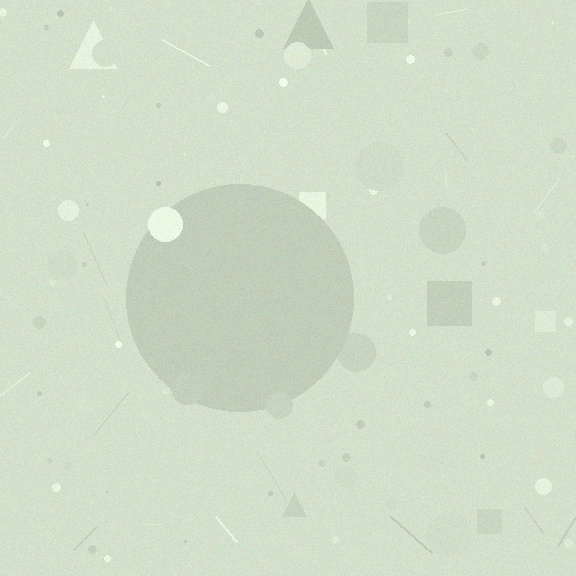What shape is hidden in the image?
A circle is hidden in the image.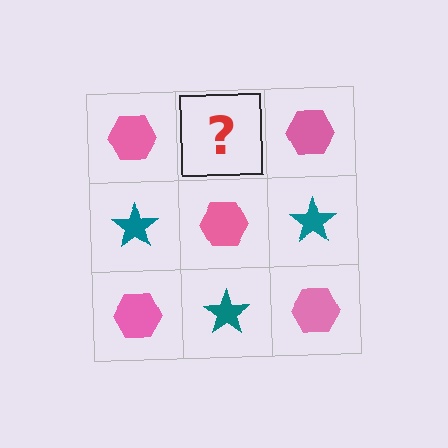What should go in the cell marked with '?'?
The missing cell should contain a teal star.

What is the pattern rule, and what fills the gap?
The rule is that it alternates pink hexagon and teal star in a checkerboard pattern. The gap should be filled with a teal star.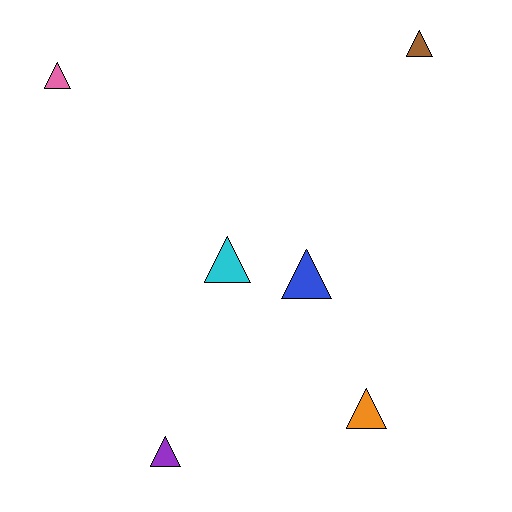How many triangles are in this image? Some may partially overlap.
There are 6 triangles.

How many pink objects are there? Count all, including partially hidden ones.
There is 1 pink object.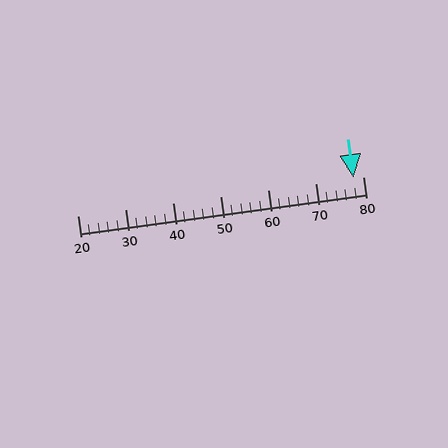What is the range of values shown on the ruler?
The ruler shows values from 20 to 80.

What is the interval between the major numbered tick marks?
The major tick marks are spaced 10 units apart.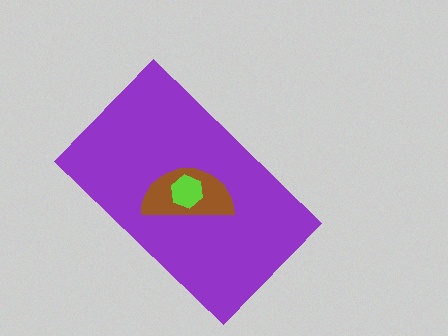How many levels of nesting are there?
3.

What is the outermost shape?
The purple rectangle.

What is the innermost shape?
The lime hexagon.